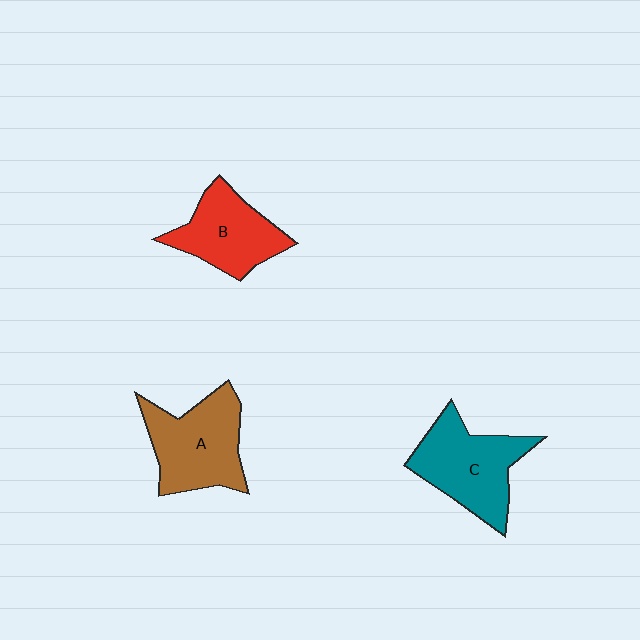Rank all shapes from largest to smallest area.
From largest to smallest: C (teal), A (brown), B (red).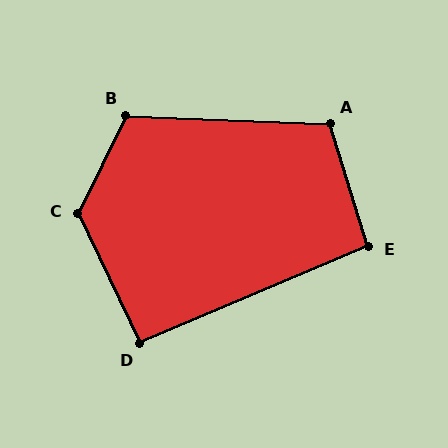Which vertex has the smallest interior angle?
D, at approximately 92 degrees.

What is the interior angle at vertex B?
Approximately 114 degrees (obtuse).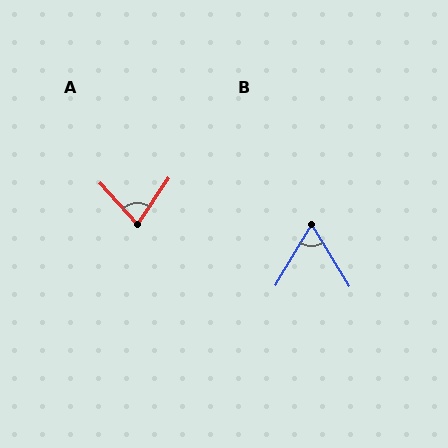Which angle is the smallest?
B, at approximately 62 degrees.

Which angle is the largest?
A, at approximately 76 degrees.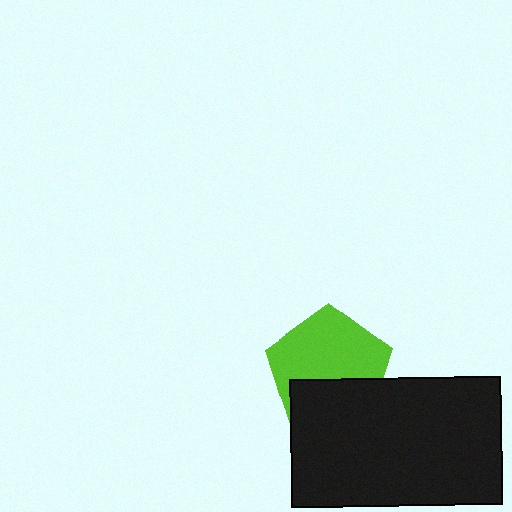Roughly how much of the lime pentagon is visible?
About half of it is visible (roughly 63%).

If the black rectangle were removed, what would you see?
You would see the complete lime pentagon.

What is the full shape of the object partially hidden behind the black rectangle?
The partially hidden object is a lime pentagon.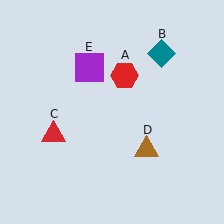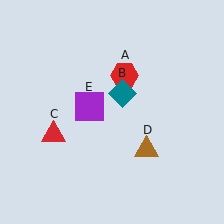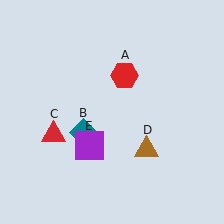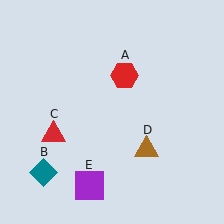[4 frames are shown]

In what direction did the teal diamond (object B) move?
The teal diamond (object B) moved down and to the left.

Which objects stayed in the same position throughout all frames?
Red hexagon (object A) and red triangle (object C) and brown triangle (object D) remained stationary.